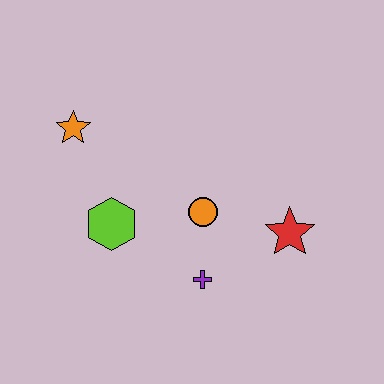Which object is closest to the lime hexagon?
The orange circle is closest to the lime hexagon.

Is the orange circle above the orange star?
No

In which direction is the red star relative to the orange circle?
The red star is to the right of the orange circle.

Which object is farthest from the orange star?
The red star is farthest from the orange star.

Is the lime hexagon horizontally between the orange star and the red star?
Yes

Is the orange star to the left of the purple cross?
Yes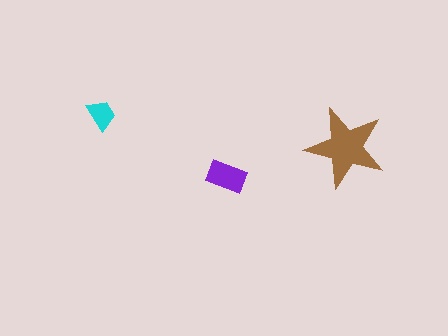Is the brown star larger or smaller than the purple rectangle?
Larger.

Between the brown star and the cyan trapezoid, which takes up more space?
The brown star.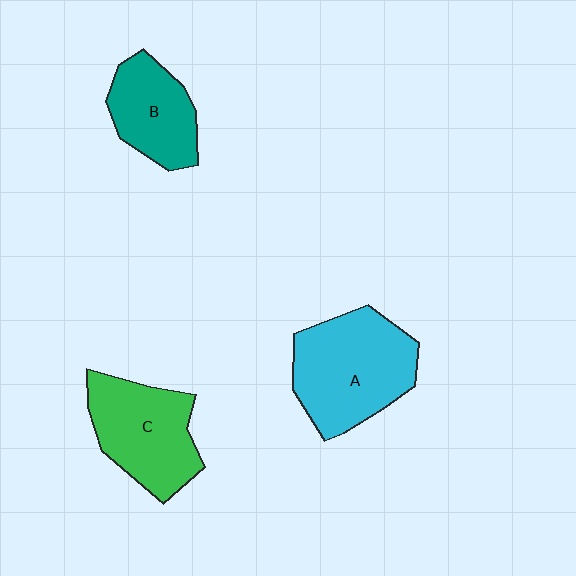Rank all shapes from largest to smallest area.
From largest to smallest: A (cyan), C (green), B (teal).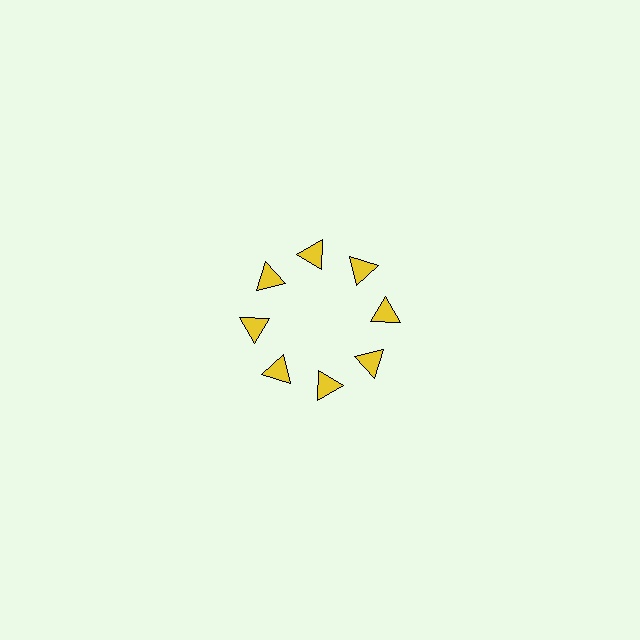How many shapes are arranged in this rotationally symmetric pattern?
There are 8 shapes, arranged in 8 groups of 1.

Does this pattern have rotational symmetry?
Yes, this pattern has 8-fold rotational symmetry. It looks the same after rotating 45 degrees around the center.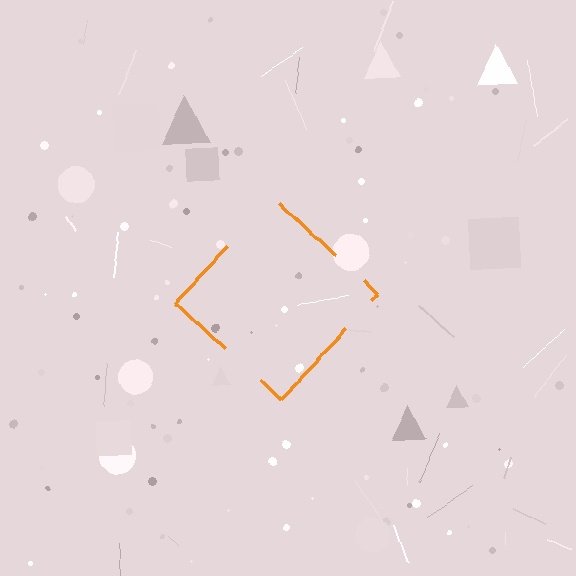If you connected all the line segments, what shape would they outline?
They would outline a diamond.